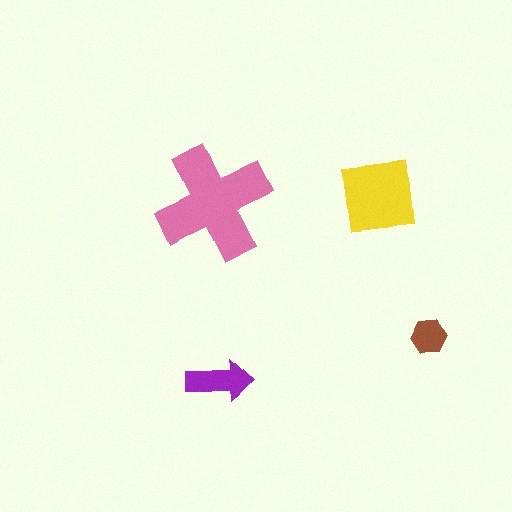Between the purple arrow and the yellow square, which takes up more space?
The yellow square.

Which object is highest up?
The yellow square is topmost.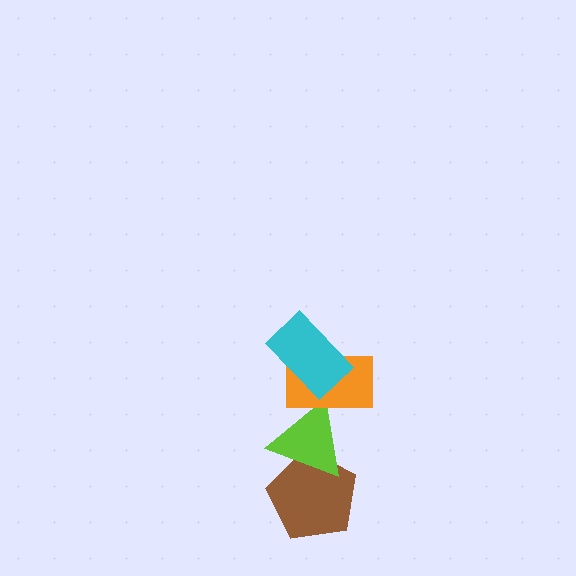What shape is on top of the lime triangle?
The orange rectangle is on top of the lime triangle.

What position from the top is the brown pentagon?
The brown pentagon is 4th from the top.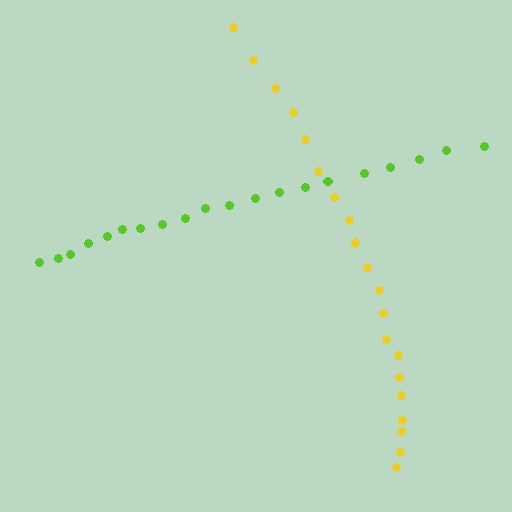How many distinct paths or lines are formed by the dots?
There are 2 distinct paths.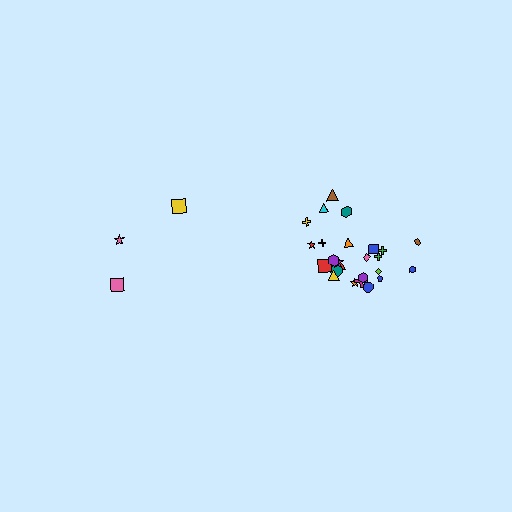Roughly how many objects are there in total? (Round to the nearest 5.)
Roughly 30 objects in total.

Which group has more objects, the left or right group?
The right group.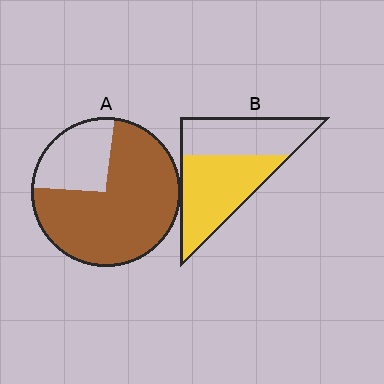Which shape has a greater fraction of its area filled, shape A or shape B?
Shape A.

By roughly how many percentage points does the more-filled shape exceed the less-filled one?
By roughly 20 percentage points (A over B).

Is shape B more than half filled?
Yes.